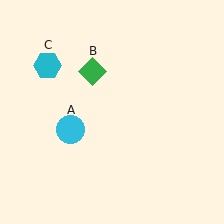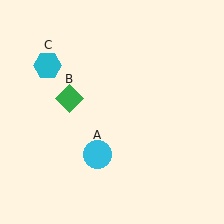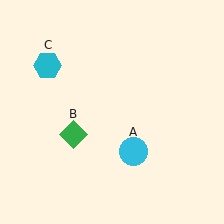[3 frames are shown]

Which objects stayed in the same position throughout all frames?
Cyan hexagon (object C) remained stationary.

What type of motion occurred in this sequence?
The cyan circle (object A), green diamond (object B) rotated counterclockwise around the center of the scene.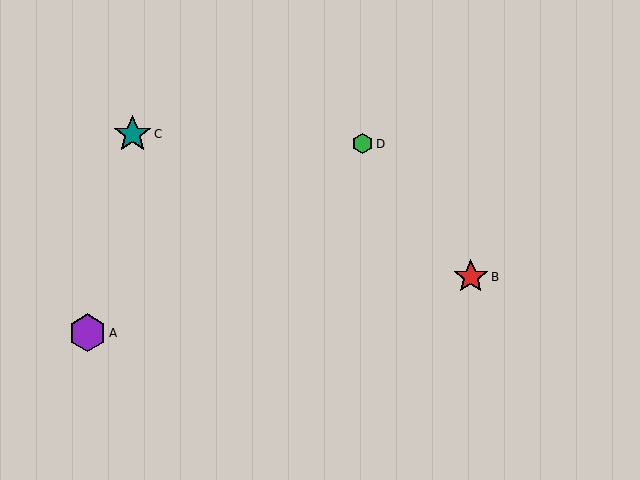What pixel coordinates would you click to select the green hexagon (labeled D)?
Click at (362, 144) to select the green hexagon D.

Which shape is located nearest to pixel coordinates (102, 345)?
The purple hexagon (labeled A) at (87, 333) is nearest to that location.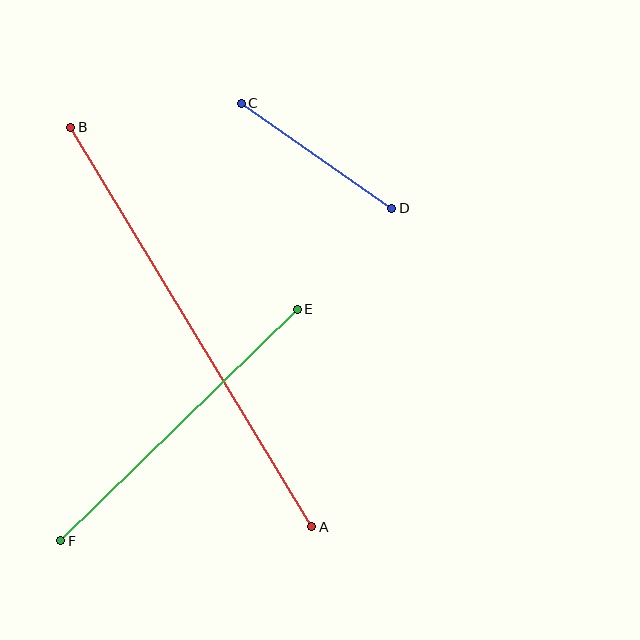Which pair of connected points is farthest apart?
Points A and B are farthest apart.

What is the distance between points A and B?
The distance is approximately 466 pixels.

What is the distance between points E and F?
The distance is approximately 331 pixels.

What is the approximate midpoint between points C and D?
The midpoint is at approximately (317, 156) pixels.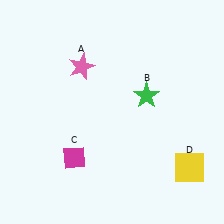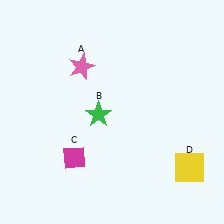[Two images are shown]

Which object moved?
The green star (B) moved left.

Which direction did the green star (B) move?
The green star (B) moved left.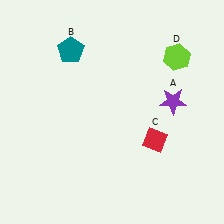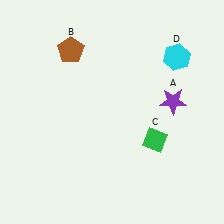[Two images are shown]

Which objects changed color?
B changed from teal to brown. C changed from red to green. D changed from lime to cyan.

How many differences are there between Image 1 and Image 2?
There are 3 differences between the two images.